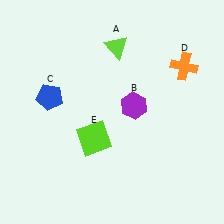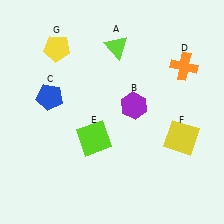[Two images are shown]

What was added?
A yellow square (F), a yellow pentagon (G) were added in Image 2.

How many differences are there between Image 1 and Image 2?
There are 2 differences between the two images.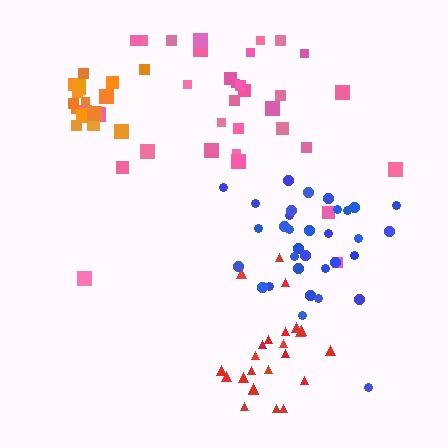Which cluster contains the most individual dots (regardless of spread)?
Pink (34).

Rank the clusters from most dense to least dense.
orange, red, blue, pink.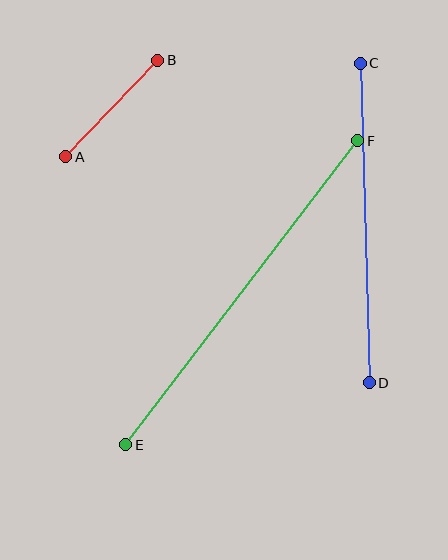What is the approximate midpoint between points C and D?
The midpoint is at approximately (365, 223) pixels.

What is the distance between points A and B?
The distance is approximately 133 pixels.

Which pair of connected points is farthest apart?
Points E and F are farthest apart.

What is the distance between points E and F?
The distance is approximately 383 pixels.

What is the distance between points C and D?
The distance is approximately 320 pixels.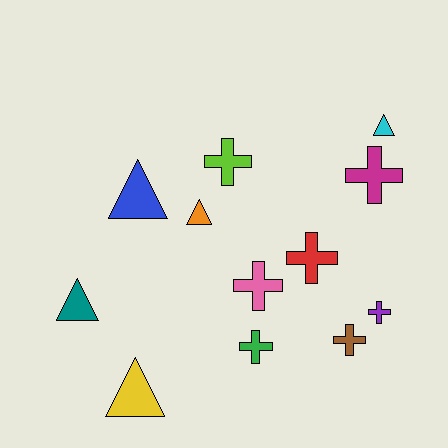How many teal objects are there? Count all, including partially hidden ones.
There is 1 teal object.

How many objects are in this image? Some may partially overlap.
There are 12 objects.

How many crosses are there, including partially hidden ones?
There are 7 crosses.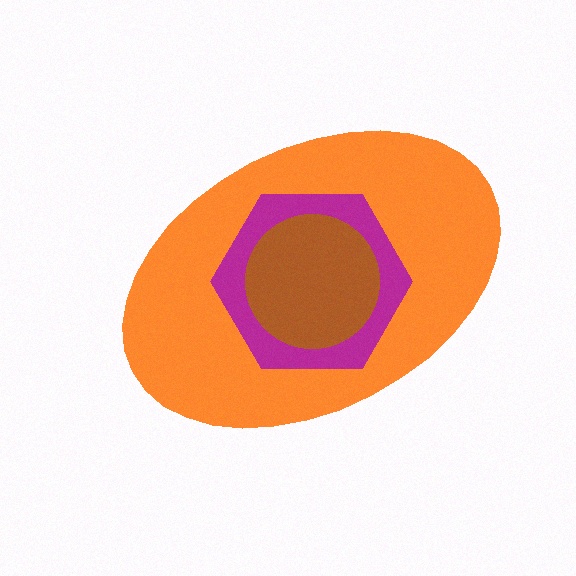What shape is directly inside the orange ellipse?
The magenta hexagon.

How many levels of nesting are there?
3.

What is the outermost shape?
The orange ellipse.